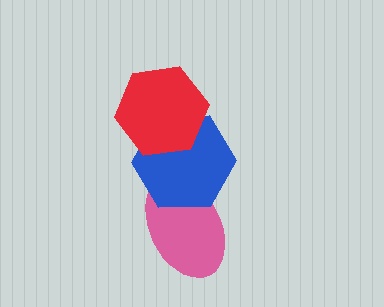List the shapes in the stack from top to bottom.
From top to bottom: the red hexagon, the blue hexagon, the pink ellipse.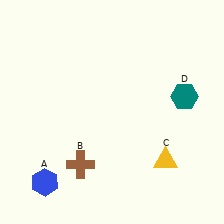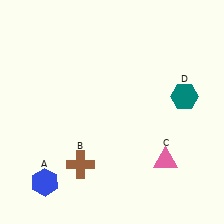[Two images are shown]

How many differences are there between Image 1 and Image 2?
There is 1 difference between the two images.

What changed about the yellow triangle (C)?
In Image 1, C is yellow. In Image 2, it changed to pink.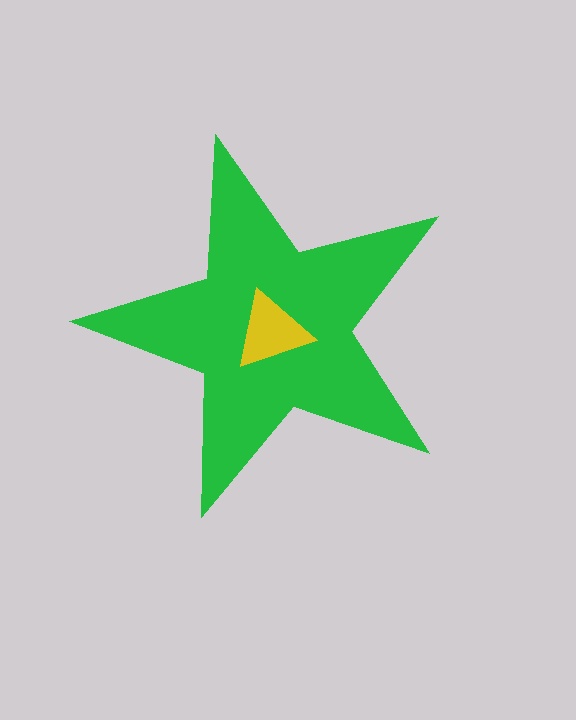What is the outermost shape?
The green star.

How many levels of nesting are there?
2.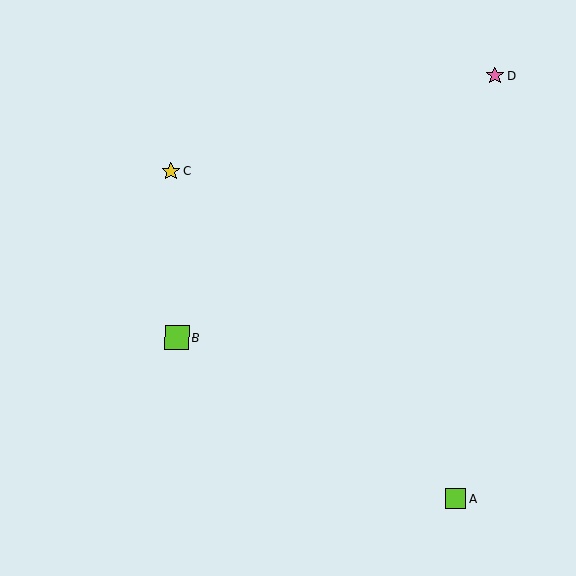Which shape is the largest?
The lime square (labeled B) is the largest.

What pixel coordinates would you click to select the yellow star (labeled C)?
Click at (171, 171) to select the yellow star C.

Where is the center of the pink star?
The center of the pink star is at (495, 76).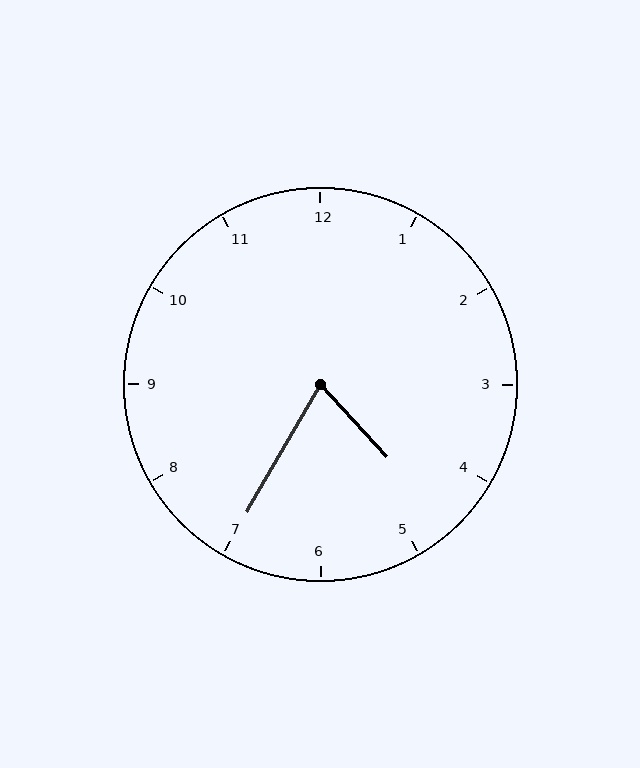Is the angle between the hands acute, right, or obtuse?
It is acute.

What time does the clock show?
4:35.